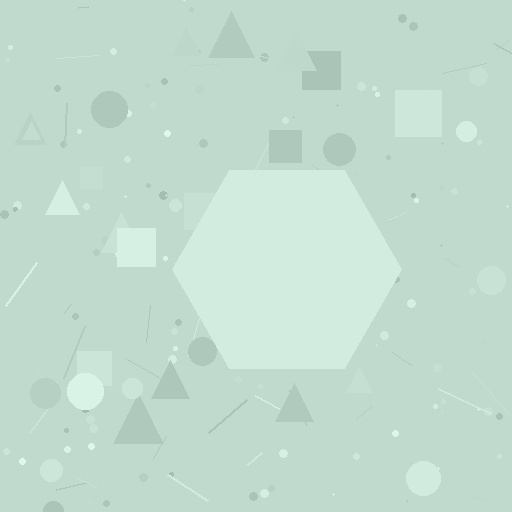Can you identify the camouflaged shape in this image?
The camouflaged shape is a hexagon.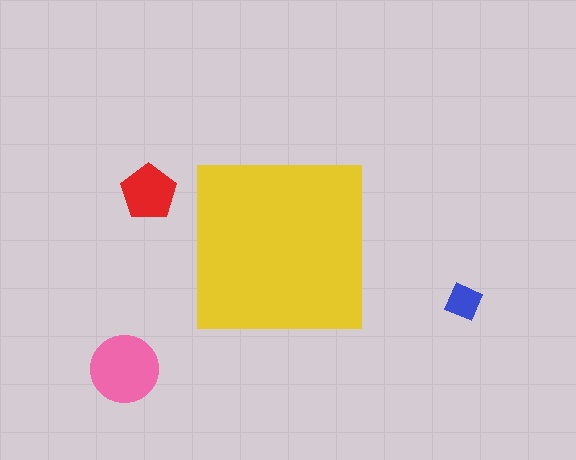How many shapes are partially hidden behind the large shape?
0 shapes are partially hidden.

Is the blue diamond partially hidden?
No, the blue diamond is fully visible.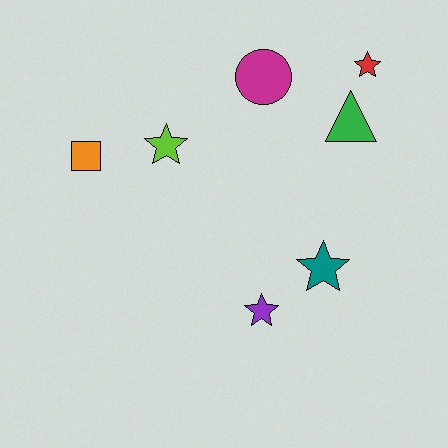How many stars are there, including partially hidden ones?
There are 4 stars.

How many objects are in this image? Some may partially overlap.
There are 7 objects.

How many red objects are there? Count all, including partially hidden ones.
There is 1 red object.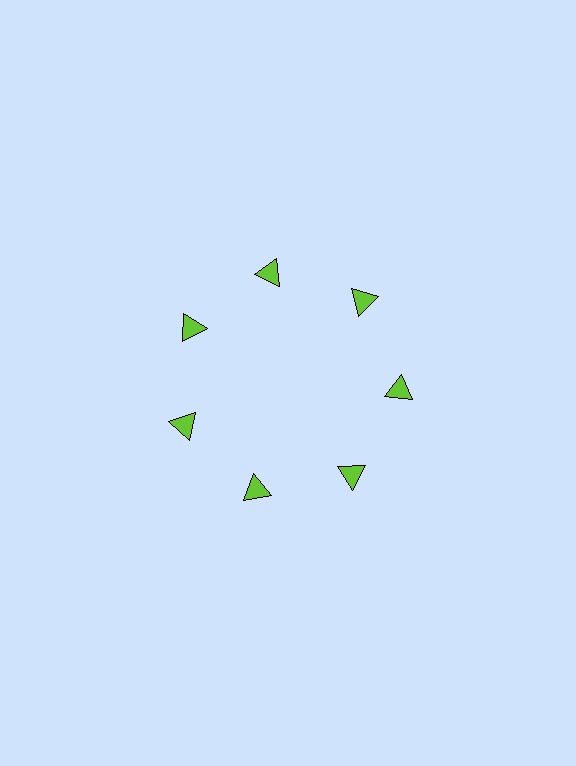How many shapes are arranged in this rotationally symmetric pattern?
There are 7 shapes, arranged in 7 groups of 1.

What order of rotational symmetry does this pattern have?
This pattern has 7-fold rotational symmetry.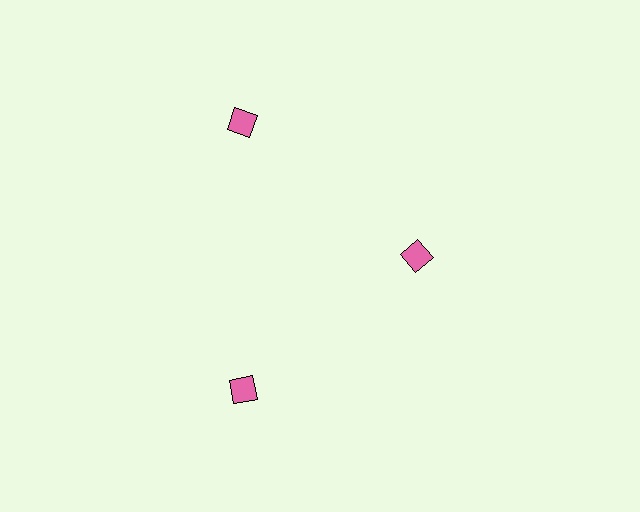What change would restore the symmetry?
The symmetry would be restored by moving it outward, back onto the ring so that all 3 diamonds sit at equal angles and equal distance from the center.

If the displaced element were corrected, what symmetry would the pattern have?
It would have 3-fold rotational symmetry — the pattern would map onto itself every 120 degrees.